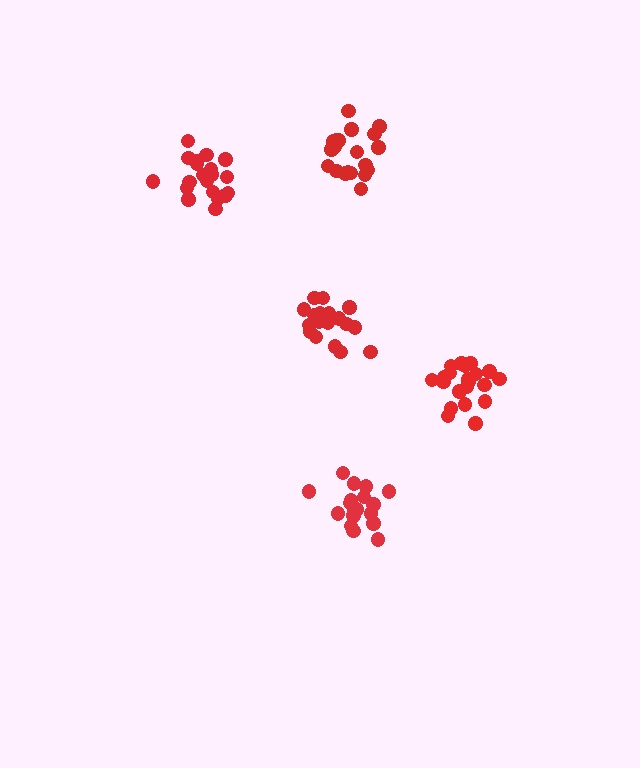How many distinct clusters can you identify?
There are 5 distinct clusters.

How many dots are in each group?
Group 1: 20 dots, Group 2: 18 dots, Group 3: 18 dots, Group 4: 20 dots, Group 5: 21 dots (97 total).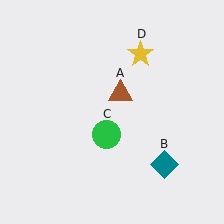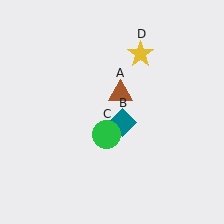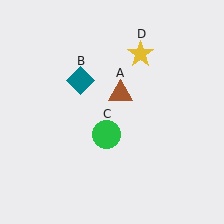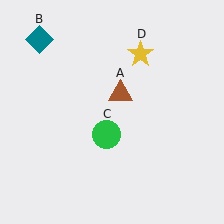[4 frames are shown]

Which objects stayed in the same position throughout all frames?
Brown triangle (object A) and green circle (object C) and yellow star (object D) remained stationary.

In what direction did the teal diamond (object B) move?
The teal diamond (object B) moved up and to the left.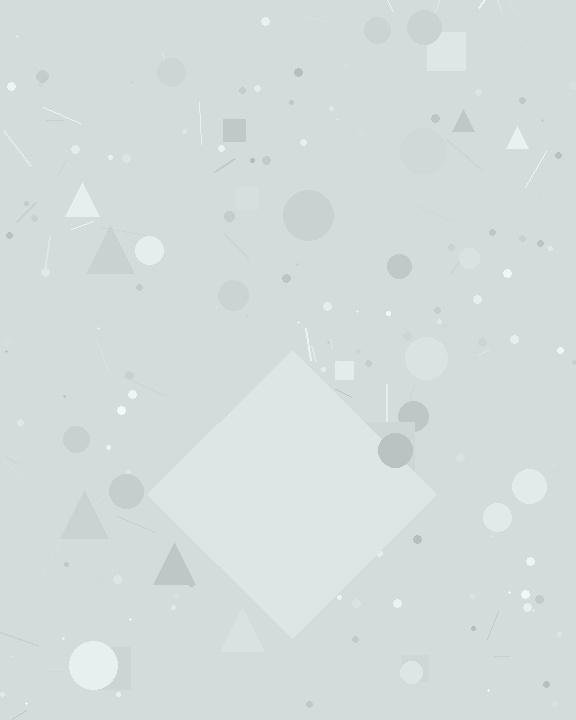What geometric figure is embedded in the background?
A diamond is embedded in the background.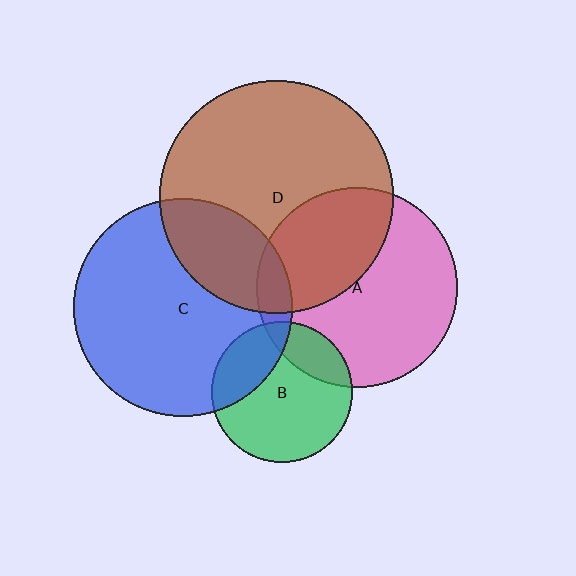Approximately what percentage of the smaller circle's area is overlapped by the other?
Approximately 25%.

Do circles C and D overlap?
Yes.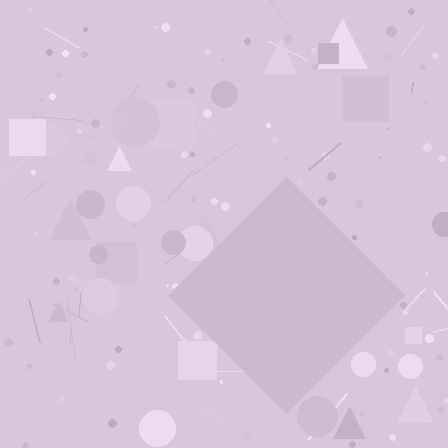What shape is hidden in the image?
A diamond is hidden in the image.